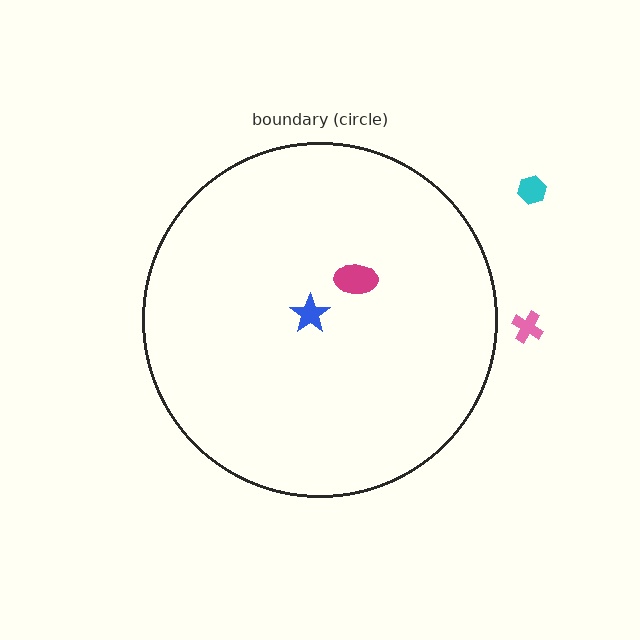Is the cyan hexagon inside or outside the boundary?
Outside.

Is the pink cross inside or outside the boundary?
Outside.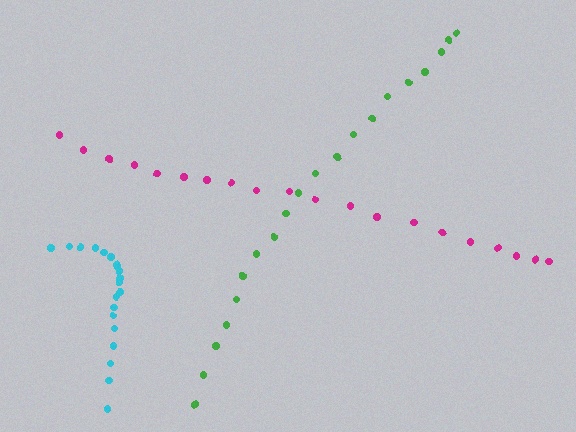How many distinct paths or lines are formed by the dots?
There are 3 distinct paths.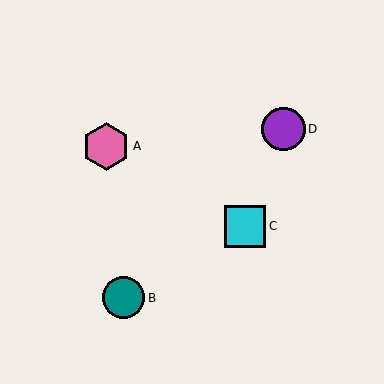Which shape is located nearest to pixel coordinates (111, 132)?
The pink hexagon (labeled A) at (106, 146) is nearest to that location.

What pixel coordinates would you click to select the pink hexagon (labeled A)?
Click at (106, 146) to select the pink hexagon A.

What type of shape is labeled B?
Shape B is a teal circle.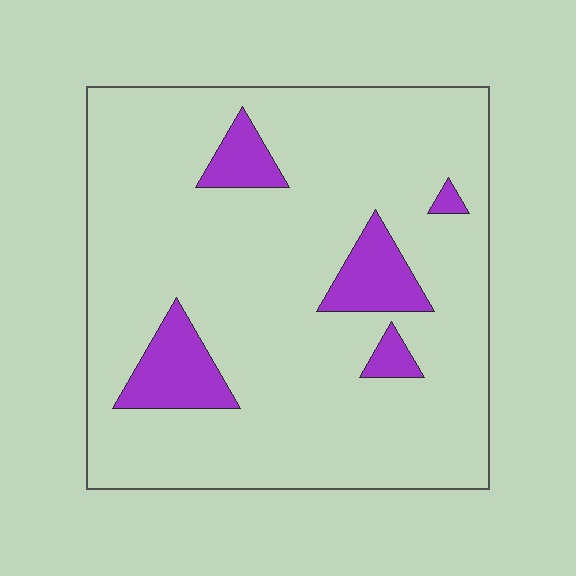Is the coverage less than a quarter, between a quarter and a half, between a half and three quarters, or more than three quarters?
Less than a quarter.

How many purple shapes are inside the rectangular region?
5.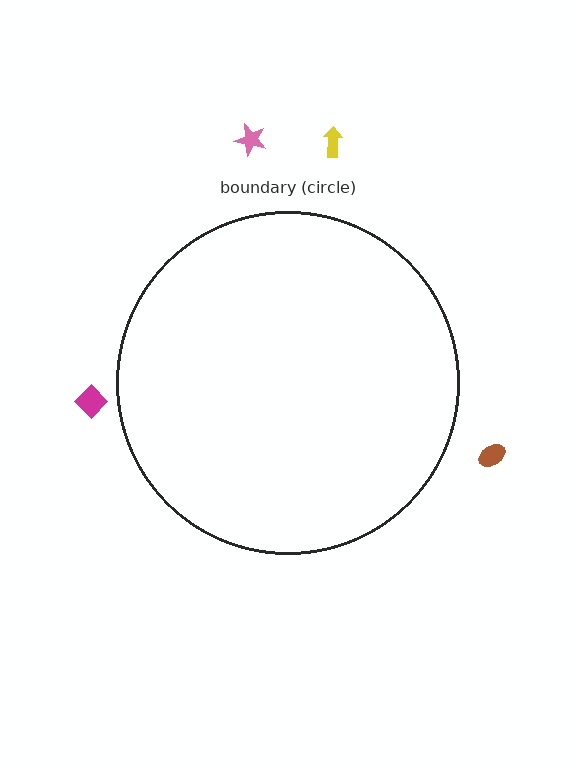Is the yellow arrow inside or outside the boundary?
Outside.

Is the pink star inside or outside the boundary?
Outside.